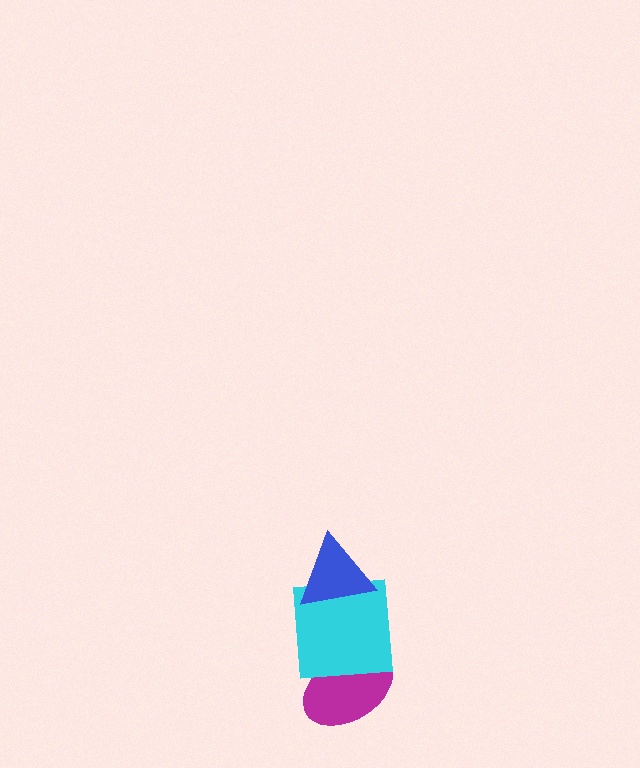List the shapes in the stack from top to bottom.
From top to bottom: the blue triangle, the cyan square, the magenta ellipse.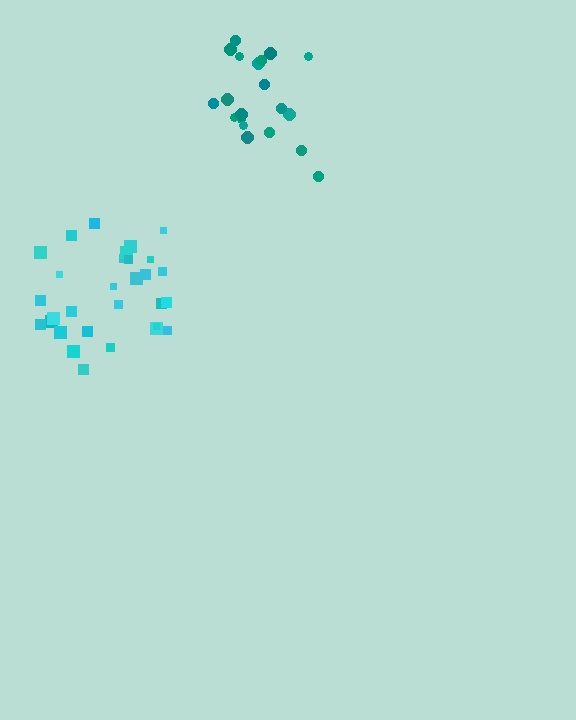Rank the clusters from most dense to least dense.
cyan, teal.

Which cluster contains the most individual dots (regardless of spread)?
Cyan (30).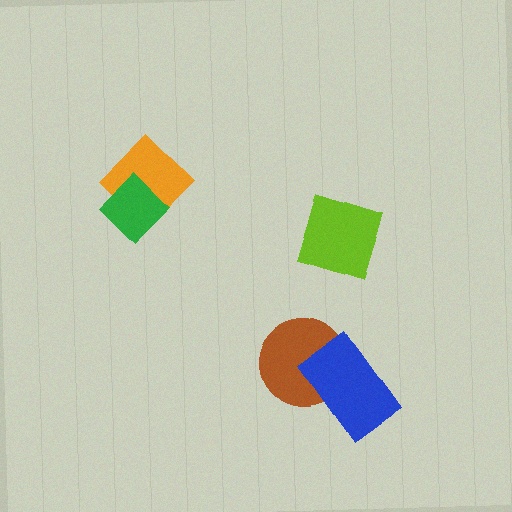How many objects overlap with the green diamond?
1 object overlaps with the green diamond.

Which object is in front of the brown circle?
The blue rectangle is in front of the brown circle.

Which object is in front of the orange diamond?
The green diamond is in front of the orange diamond.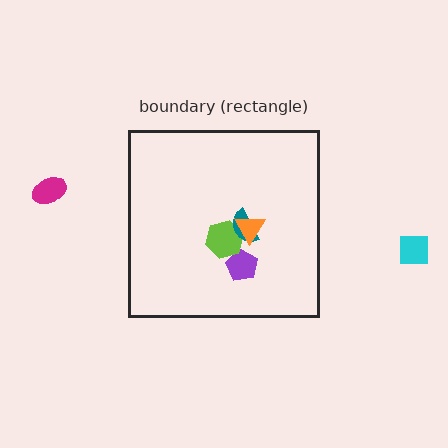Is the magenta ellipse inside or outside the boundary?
Outside.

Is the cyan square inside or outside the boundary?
Outside.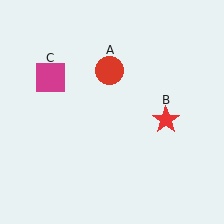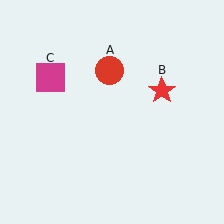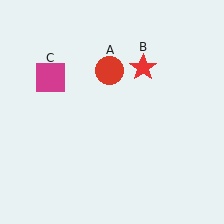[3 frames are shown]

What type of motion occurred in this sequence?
The red star (object B) rotated counterclockwise around the center of the scene.